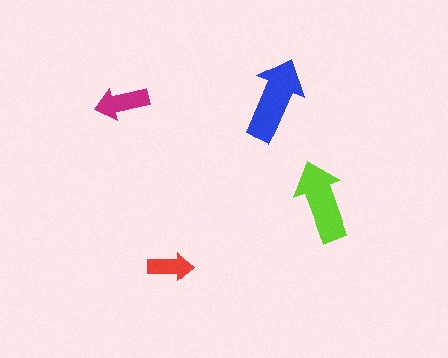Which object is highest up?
The blue arrow is topmost.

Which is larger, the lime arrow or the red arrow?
The lime one.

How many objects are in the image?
There are 4 objects in the image.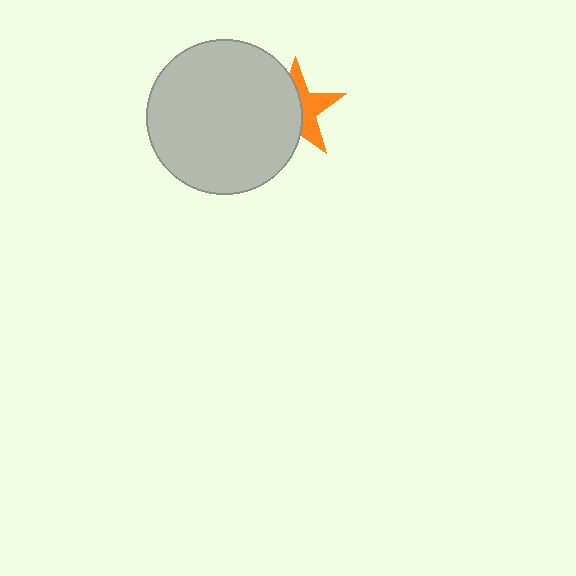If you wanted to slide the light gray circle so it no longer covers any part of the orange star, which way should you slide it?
Slide it left — that is the most direct way to separate the two shapes.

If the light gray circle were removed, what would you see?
You would see the complete orange star.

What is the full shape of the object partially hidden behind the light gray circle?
The partially hidden object is an orange star.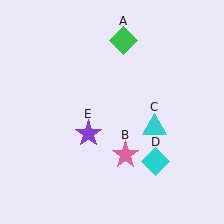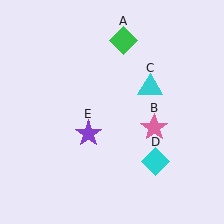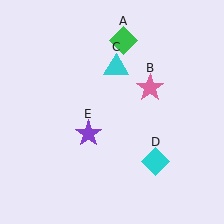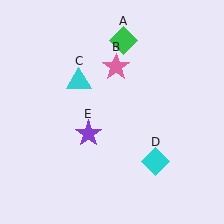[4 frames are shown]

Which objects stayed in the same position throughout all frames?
Green diamond (object A) and cyan diamond (object D) and purple star (object E) remained stationary.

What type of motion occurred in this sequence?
The pink star (object B), cyan triangle (object C) rotated counterclockwise around the center of the scene.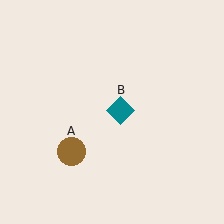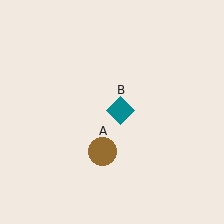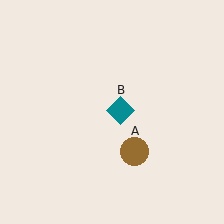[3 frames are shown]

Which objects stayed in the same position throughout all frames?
Teal diamond (object B) remained stationary.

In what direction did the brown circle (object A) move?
The brown circle (object A) moved right.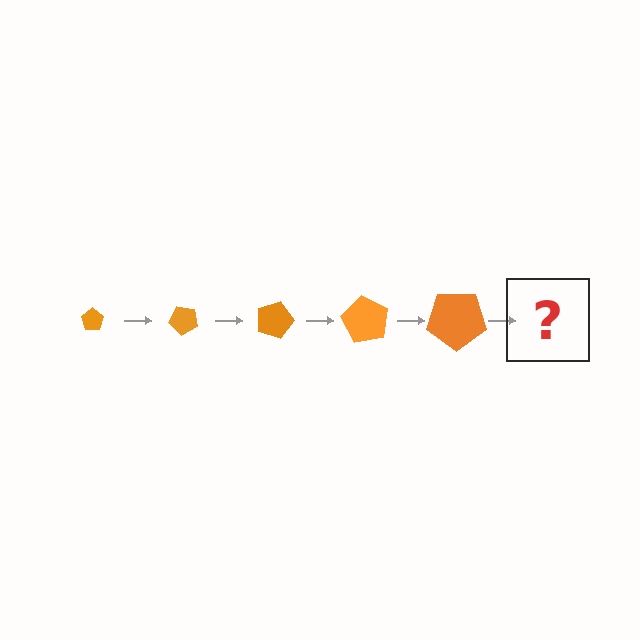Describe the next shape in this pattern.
It should be a pentagon, larger than the previous one and rotated 225 degrees from the start.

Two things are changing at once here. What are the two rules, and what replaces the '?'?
The two rules are that the pentagon grows larger each step and it rotates 45 degrees each step. The '?' should be a pentagon, larger than the previous one and rotated 225 degrees from the start.